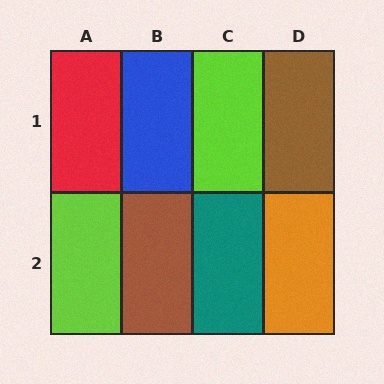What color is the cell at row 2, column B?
Brown.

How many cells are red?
1 cell is red.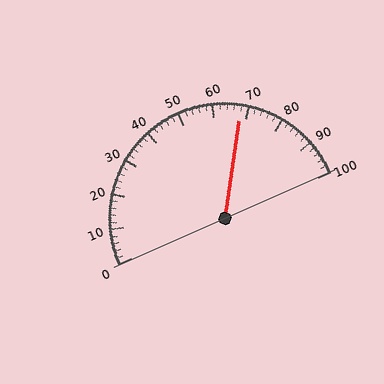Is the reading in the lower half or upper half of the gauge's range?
The reading is in the upper half of the range (0 to 100).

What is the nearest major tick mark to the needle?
The nearest major tick mark is 70.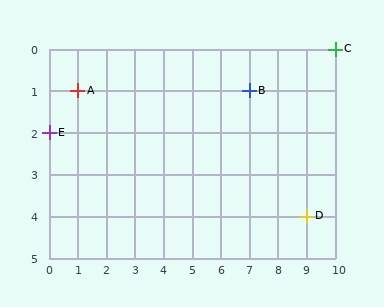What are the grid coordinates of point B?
Point B is at grid coordinates (7, 1).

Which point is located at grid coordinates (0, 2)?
Point E is at (0, 2).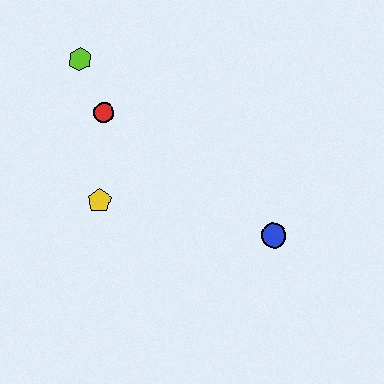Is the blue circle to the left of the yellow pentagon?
No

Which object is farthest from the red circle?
The blue circle is farthest from the red circle.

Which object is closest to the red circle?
The lime hexagon is closest to the red circle.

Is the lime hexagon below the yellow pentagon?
No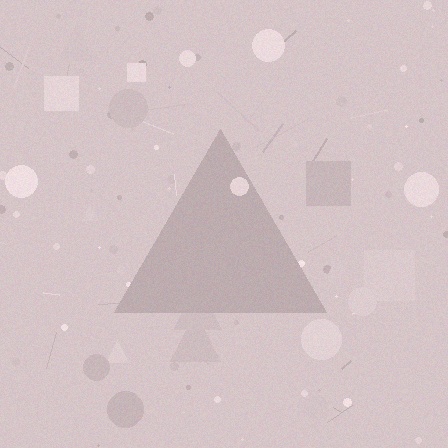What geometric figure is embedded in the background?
A triangle is embedded in the background.